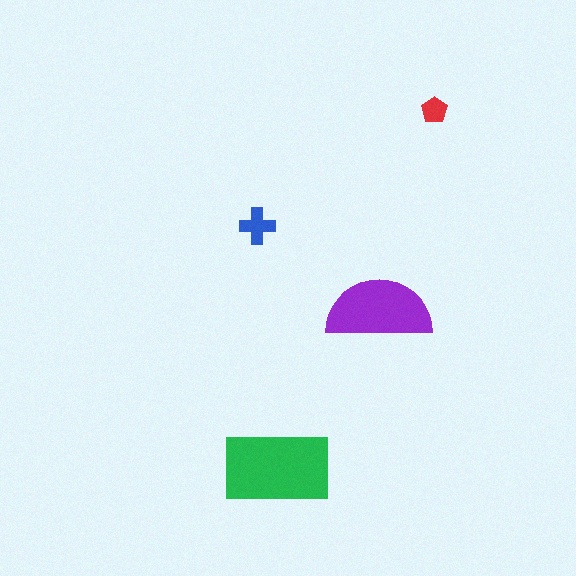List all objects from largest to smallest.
The green rectangle, the purple semicircle, the blue cross, the red pentagon.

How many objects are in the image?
There are 4 objects in the image.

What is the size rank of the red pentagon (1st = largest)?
4th.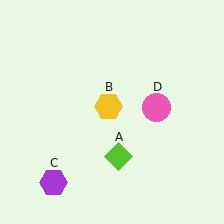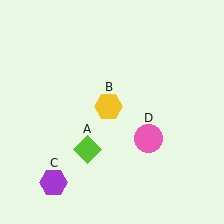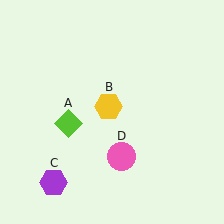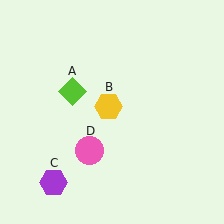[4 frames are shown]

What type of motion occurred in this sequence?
The lime diamond (object A), pink circle (object D) rotated clockwise around the center of the scene.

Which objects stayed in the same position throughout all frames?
Yellow hexagon (object B) and purple hexagon (object C) remained stationary.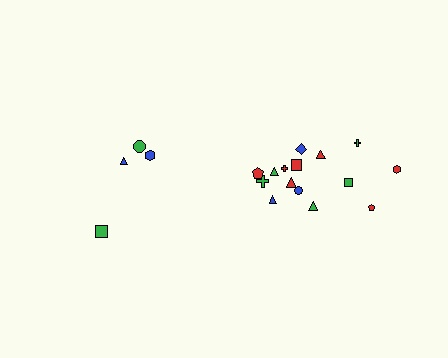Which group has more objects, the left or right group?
The right group.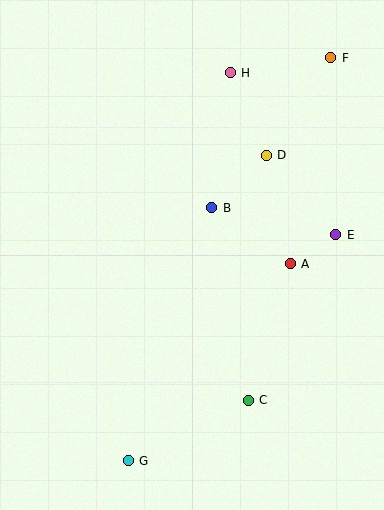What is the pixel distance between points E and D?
The distance between E and D is 105 pixels.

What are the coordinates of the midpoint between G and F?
The midpoint between G and F is at (230, 259).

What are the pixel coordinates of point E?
Point E is at (336, 235).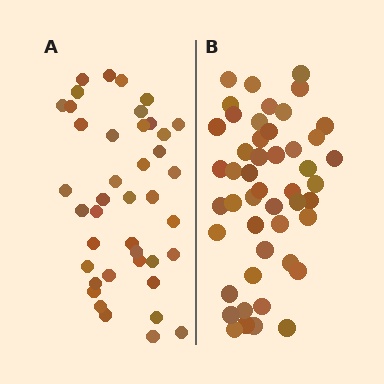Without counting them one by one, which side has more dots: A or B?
Region B (the right region) has more dots.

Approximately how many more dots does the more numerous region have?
Region B has roughly 8 or so more dots than region A.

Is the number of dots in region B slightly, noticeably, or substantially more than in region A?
Region B has only slightly more — the two regions are fairly close. The ratio is roughly 1.2 to 1.